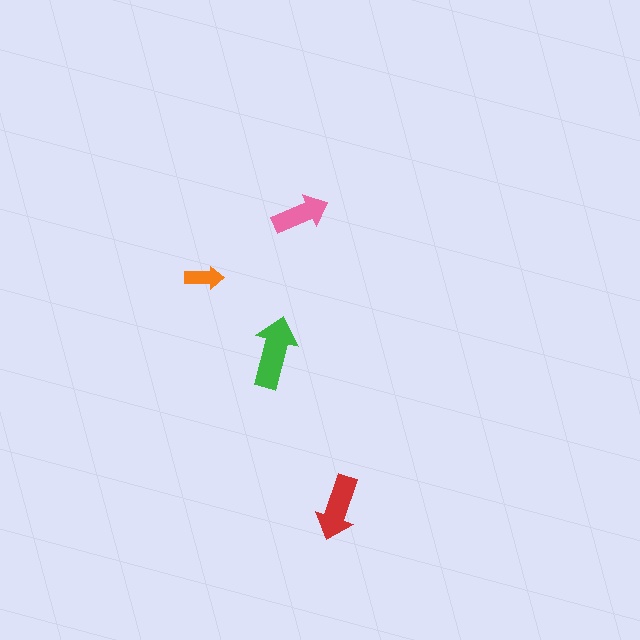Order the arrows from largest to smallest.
the green one, the red one, the pink one, the orange one.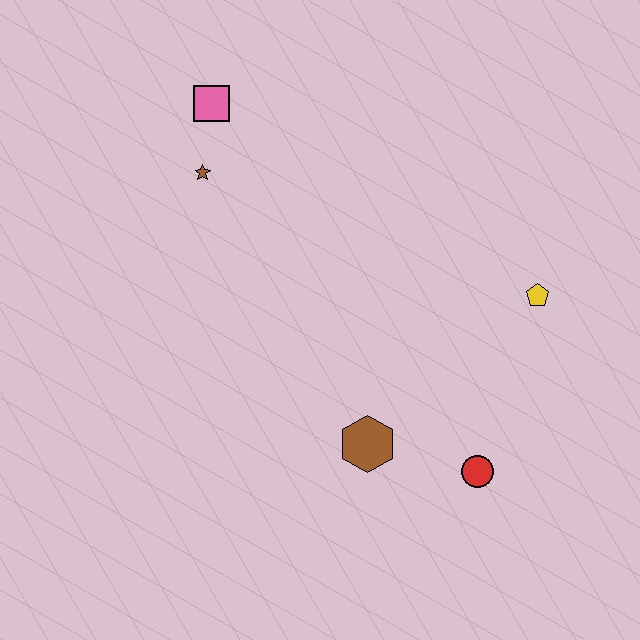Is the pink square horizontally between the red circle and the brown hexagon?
No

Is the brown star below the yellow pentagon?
No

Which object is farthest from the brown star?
The red circle is farthest from the brown star.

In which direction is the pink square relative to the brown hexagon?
The pink square is above the brown hexagon.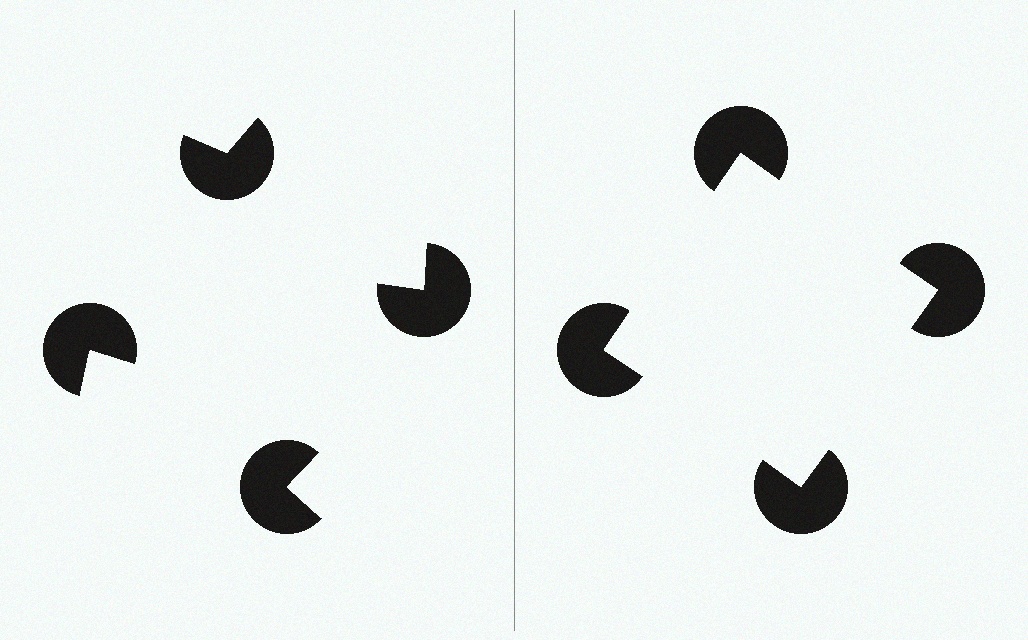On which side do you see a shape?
An illusory square appears on the right side. On the left side the wedge cuts are rotated, so no coherent shape forms.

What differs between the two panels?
The pac-man discs are positioned identically on both sides; only the wedge orientations differ. On the right they align to a square; on the left they are misaligned.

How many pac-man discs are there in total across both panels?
8 — 4 on each side.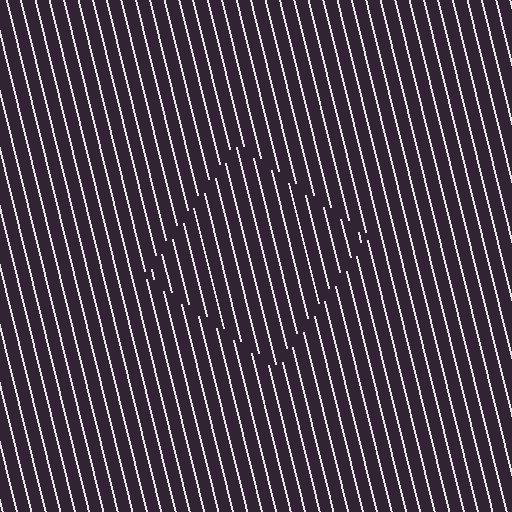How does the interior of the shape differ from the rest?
The interior of the shape contains the same grating, shifted by half a period — the contour is defined by the phase discontinuity where line-ends from the inner and outer gratings abut.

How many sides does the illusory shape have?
4 sides — the line-ends trace a square.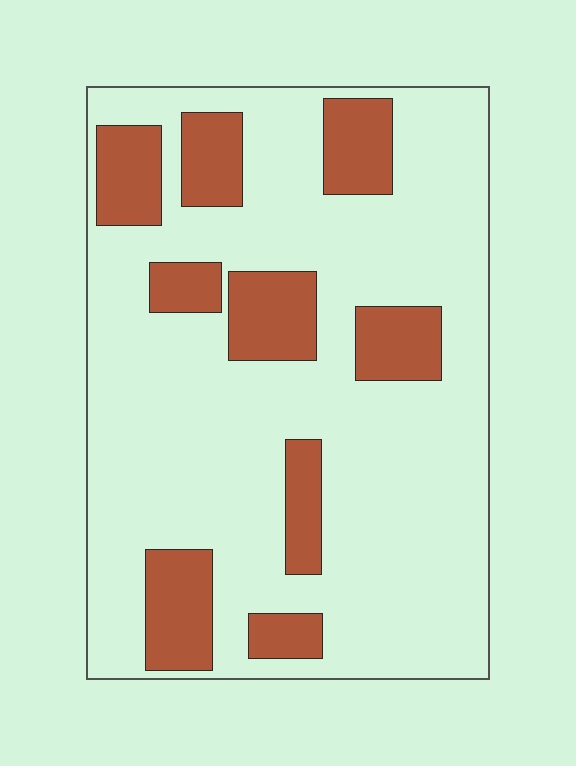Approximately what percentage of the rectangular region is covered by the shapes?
Approximately 25%.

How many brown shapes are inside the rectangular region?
9.